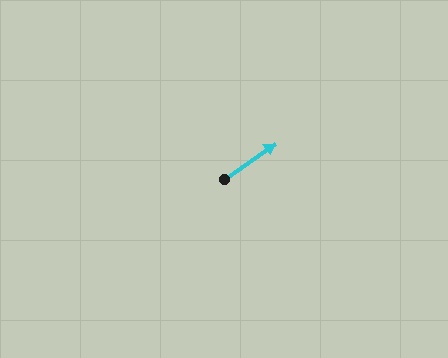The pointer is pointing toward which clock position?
Roughly 2 o'clock.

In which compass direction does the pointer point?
Northeast.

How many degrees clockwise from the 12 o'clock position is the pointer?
Approximately 55 degrees.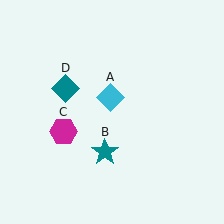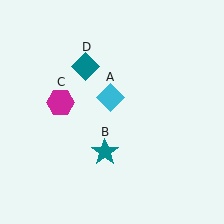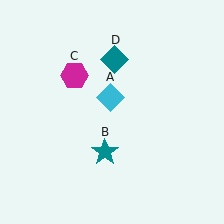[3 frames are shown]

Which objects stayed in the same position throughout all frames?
Cyan diamond (object A) and teal star (object B) remained stationary.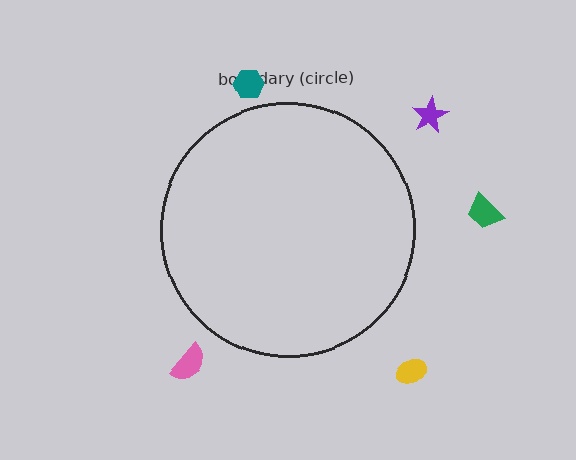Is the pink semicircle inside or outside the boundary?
Outside.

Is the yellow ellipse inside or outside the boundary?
Outside.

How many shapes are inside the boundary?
0 inside, 5 outside.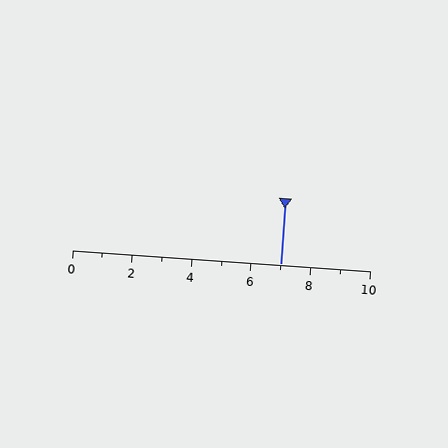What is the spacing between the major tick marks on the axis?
The major ticks are spaced 2 apart.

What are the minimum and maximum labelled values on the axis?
The axis runs from 0 to 10.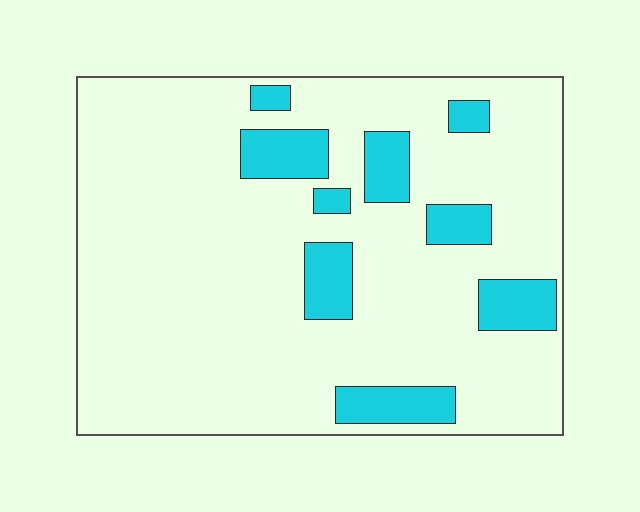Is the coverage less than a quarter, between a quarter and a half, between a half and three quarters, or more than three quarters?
Less than a quarter.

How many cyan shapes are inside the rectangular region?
9.